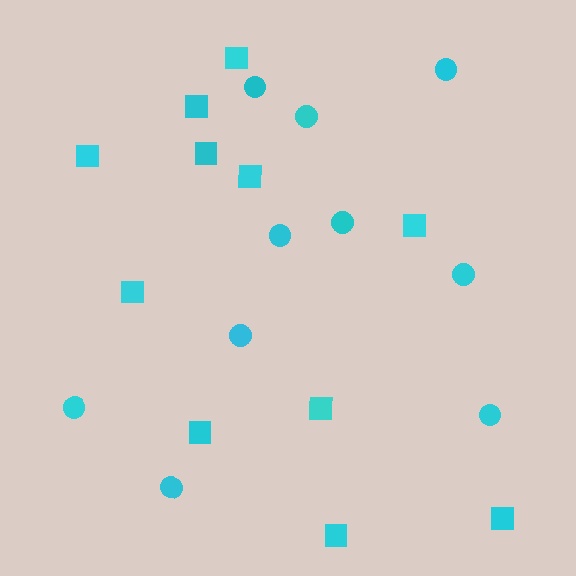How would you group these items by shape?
There are 2 groups: one group of squares (11) and one group of circles (10).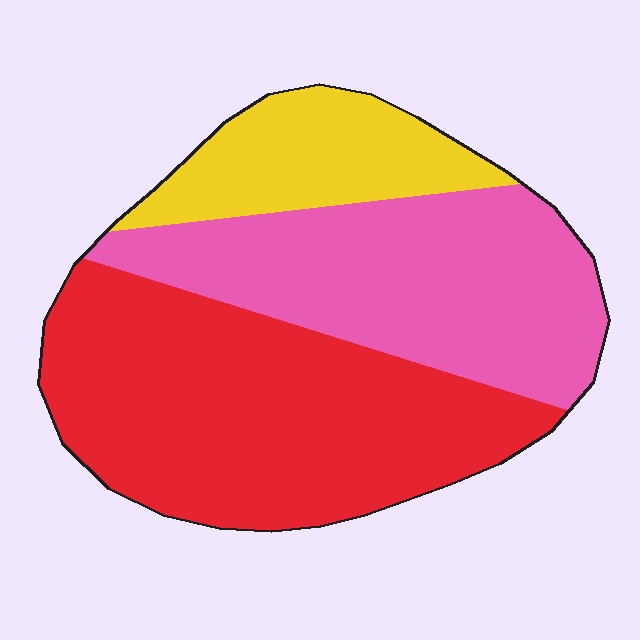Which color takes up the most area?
Red, at roughly 45%.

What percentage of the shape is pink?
Pink takes up about three eighths (3/8) of the shape.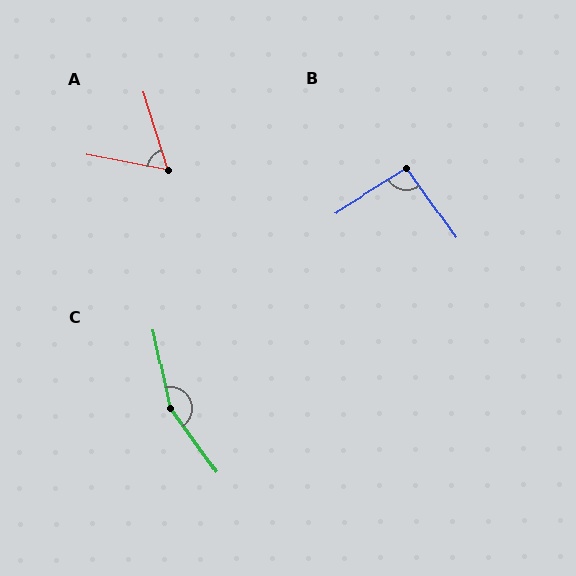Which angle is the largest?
C, at approximately 156 degrees.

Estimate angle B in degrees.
Approximately 94 degrees.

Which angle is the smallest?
A, at approximately 62 degrees.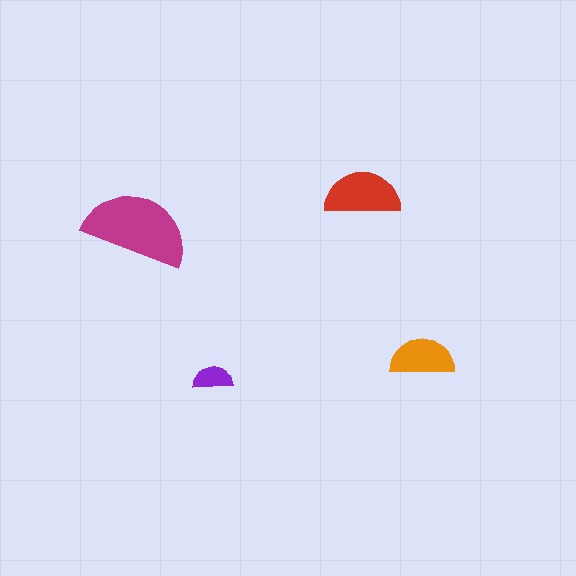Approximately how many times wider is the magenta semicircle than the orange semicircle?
About 1.5 times wider.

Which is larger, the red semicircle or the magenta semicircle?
The magenta one.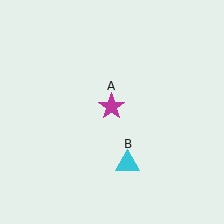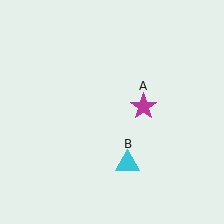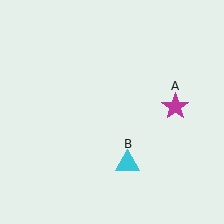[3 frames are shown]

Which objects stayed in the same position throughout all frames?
Cyan triangle (object B) remained stationary.